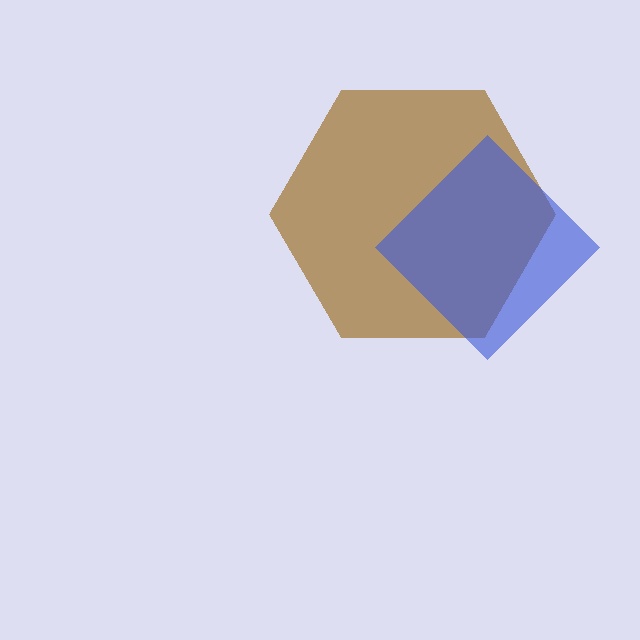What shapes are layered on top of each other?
The layered shapes are: a brown hexagon, a blue diamond.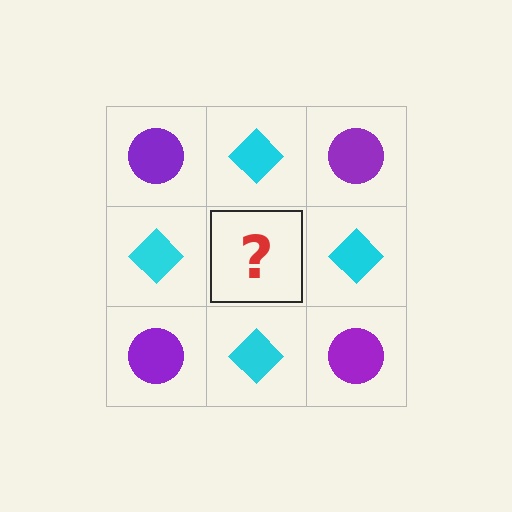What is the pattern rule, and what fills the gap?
The rule is that it alternates purple circle and cyan diamond in a checkerboard pattern. The gap should be filled with a purple circle.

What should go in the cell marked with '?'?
The missing cell should contain a purple circle.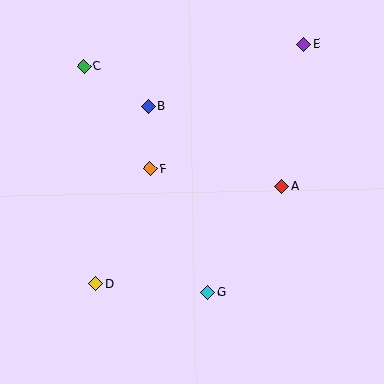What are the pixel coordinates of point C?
Point C is at (84, 66).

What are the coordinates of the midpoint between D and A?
The midpoint between D and A is at (189, 235).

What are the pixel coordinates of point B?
Point B is at (148, 106).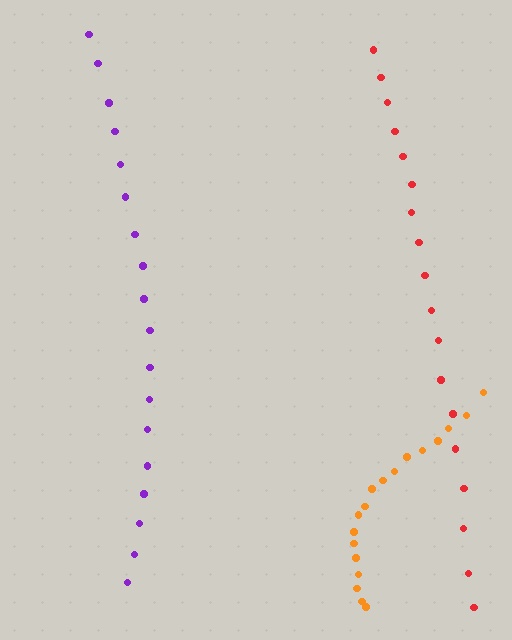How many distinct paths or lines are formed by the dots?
There are 3 distinct paths.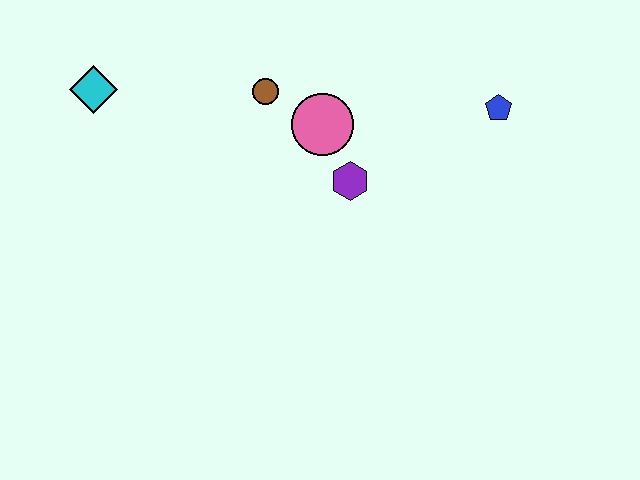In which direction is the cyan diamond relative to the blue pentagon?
The cyan diamond is to the left of the blue pentagon.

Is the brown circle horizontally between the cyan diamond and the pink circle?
Yes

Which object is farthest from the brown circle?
The blue pentagon is farthest from the brown circle.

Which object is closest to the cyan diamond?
The brown circle is closest to the cyan diamond.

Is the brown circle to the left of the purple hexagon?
Yes